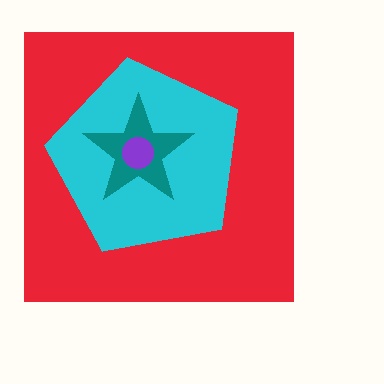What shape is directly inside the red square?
The cyan pentagon.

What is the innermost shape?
The purple circle.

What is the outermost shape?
The red square.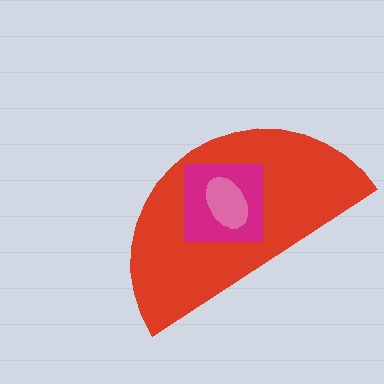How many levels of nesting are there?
3.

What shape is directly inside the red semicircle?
The magenta square.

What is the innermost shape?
The pink ellipse.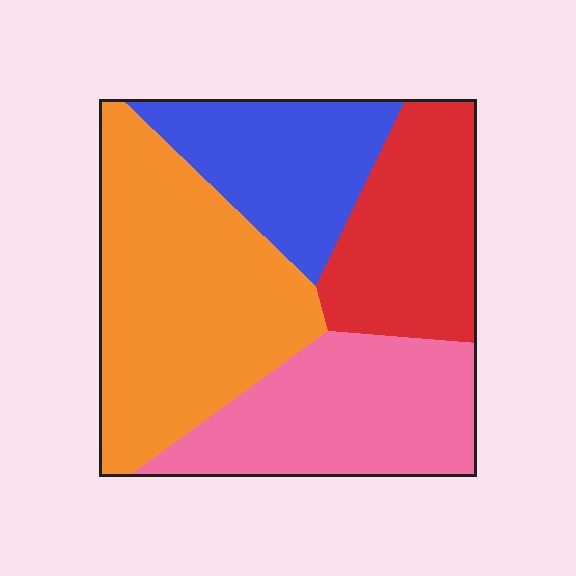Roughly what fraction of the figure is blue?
Blue takes up about one fifth (1/5) of the figure.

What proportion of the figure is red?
Red takes up less than a quarter of the figure.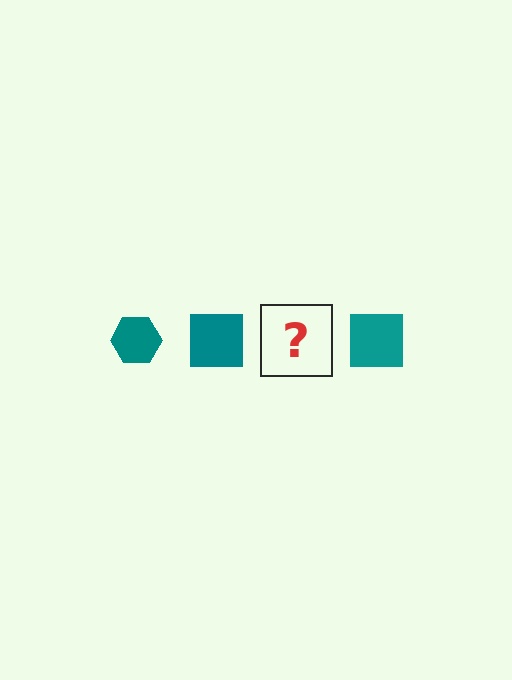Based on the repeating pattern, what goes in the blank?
The blank should be a teal hexagon.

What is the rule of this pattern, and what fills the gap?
The rule is that the pattern cycles through hexagon, square shapes in teal. The gap should be filled with a teal hexagon.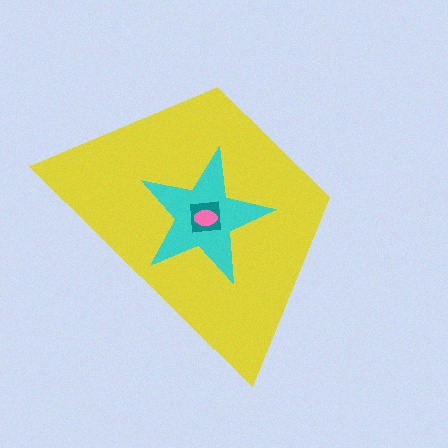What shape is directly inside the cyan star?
The teal square.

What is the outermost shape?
The yellow trapezoid.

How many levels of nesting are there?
4.